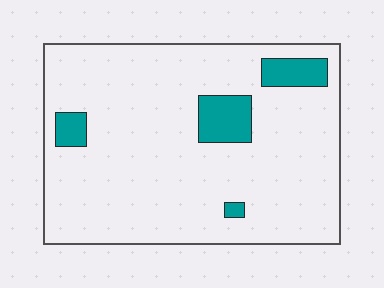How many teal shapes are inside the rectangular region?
4.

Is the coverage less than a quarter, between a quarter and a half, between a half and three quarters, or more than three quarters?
Less than a quarter.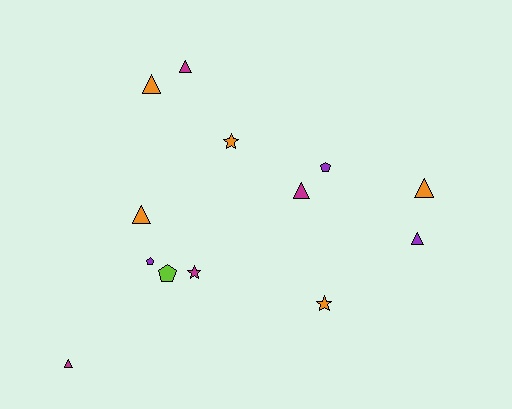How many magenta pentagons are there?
There are no magenta pentagons.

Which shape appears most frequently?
Triangle, with 7 objects.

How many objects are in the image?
There are 13 objects.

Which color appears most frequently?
Orange, with 5 objects.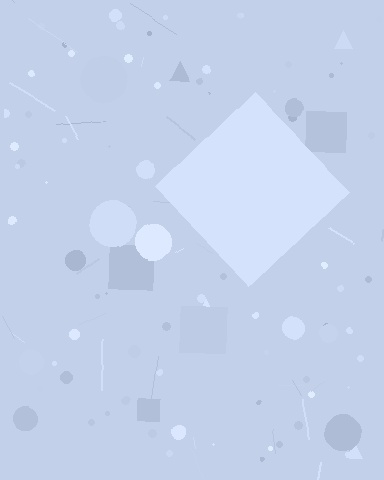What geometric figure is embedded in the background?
A diamond is embedded in the background.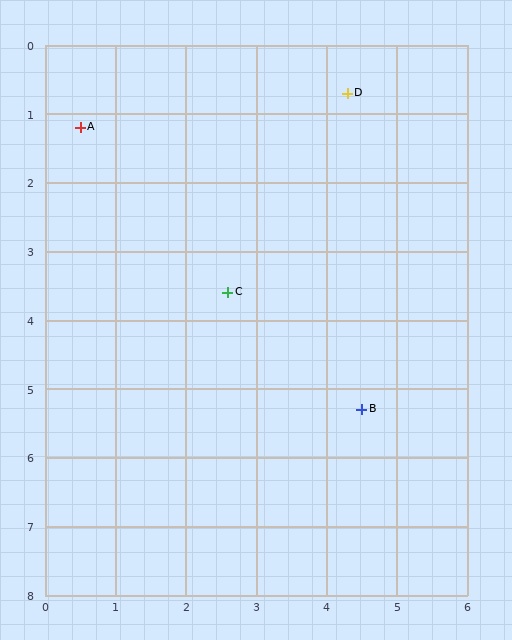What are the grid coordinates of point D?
Point D is at approximately (4.3, 0.7).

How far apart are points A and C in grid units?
Points A and C are about 3.2 grid units apart.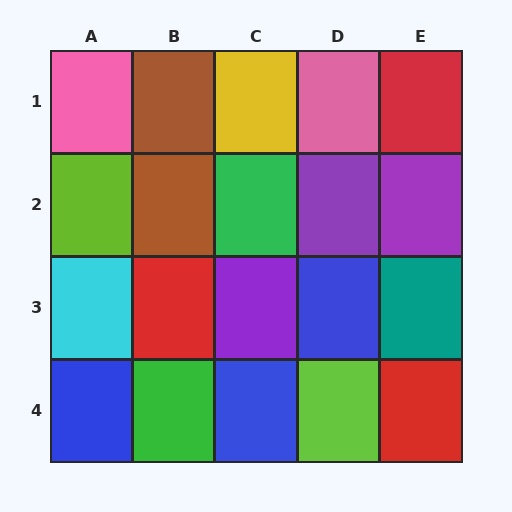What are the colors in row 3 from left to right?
Cyan, red, purple, blue, teal.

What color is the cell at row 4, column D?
Lime.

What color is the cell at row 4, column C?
Blue.